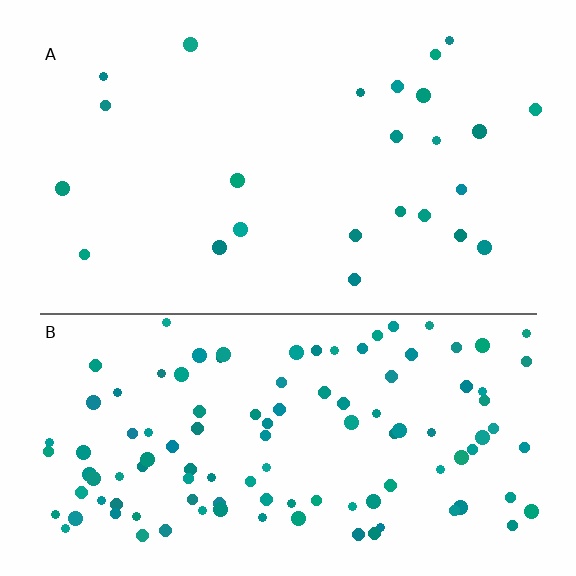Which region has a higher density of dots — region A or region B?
B (the bottom).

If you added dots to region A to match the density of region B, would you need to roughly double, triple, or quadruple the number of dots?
Approximately quadruple.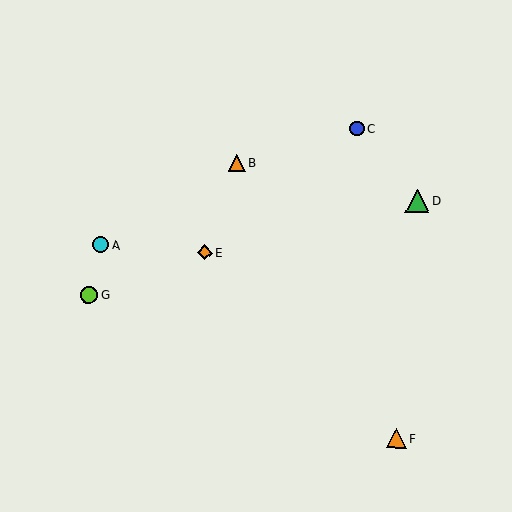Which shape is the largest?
The green triangle (labeled D) is the largest.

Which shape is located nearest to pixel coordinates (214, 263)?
The orange diamond (labeled E) at (205, 253) is nearest to that location.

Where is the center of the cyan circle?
The center of the cyan circle is at (101, 245).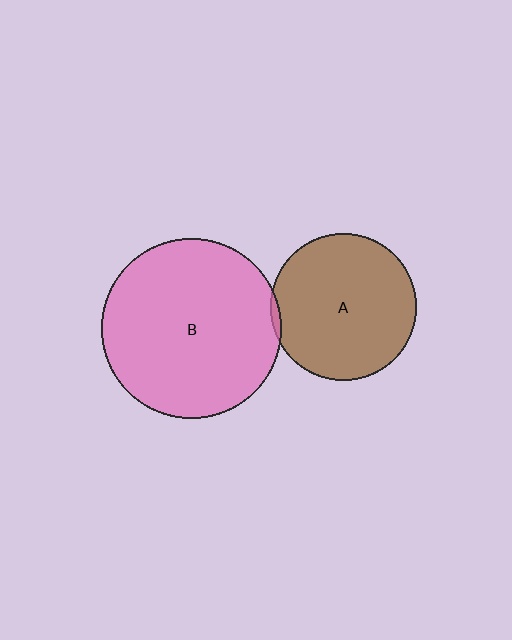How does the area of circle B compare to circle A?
Approximately 1.5 times.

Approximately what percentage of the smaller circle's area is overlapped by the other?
Approximately 5%.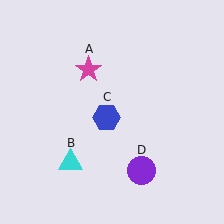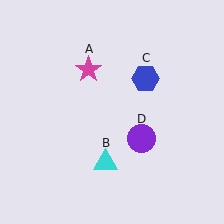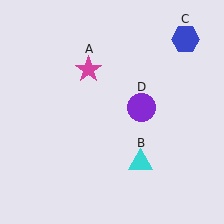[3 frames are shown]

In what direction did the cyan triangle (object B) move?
The cyan triangle (object B) moved right.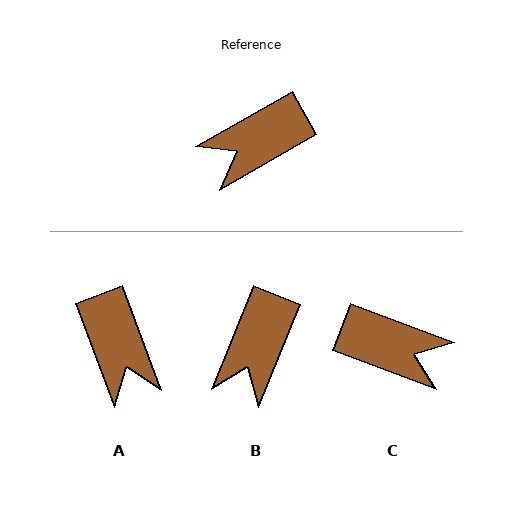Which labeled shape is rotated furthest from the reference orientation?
C, about 130 degrees away.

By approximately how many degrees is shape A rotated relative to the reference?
Approximately 81 degrees counter-clockwise.